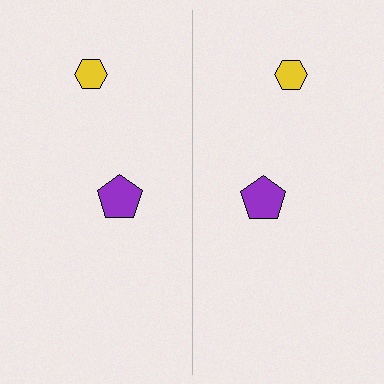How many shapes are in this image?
There are 4 shapes in this image.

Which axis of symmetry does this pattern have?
The pattern has a vertical axis of symmetry running through the center of the image.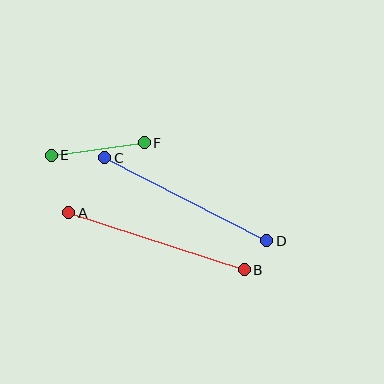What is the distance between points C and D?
The distance is approximately 182 pixels.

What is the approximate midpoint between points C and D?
The midpoint is at approximately (186, 199) pixels.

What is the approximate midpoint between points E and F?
The midpoint is at approximately (98, 149) pixels.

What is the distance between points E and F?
The distance is approximately 94 pixels.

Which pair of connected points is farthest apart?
Points A and B are farthest apart.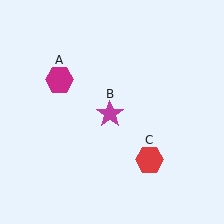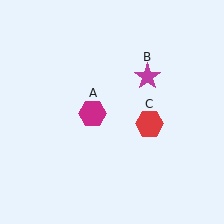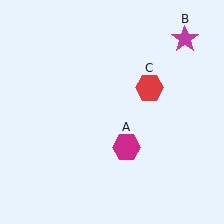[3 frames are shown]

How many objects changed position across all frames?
3 objects changed position: magenta hexagon (object A), magenta star (object B), red hexagon (object C).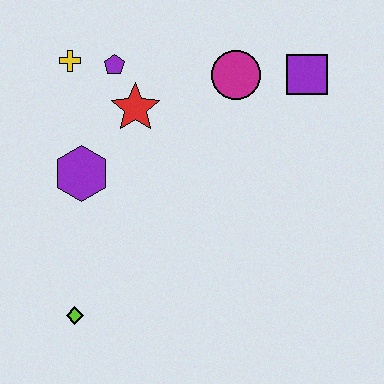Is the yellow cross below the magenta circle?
No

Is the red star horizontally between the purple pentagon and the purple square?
Yes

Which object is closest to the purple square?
The magenta circle is closest to the purple square.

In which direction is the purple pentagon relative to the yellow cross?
The purple pentagon is to the right of the yellow cross.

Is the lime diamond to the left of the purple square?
Yes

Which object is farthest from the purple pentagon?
The lime diamond is farthest from the purple pentagon.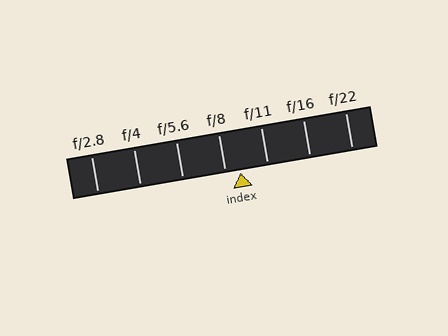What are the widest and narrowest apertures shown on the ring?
The widest aperture shown is f/2.8 and the narrowest is f/22.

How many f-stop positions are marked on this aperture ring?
There are 7 f-stop positions marked.